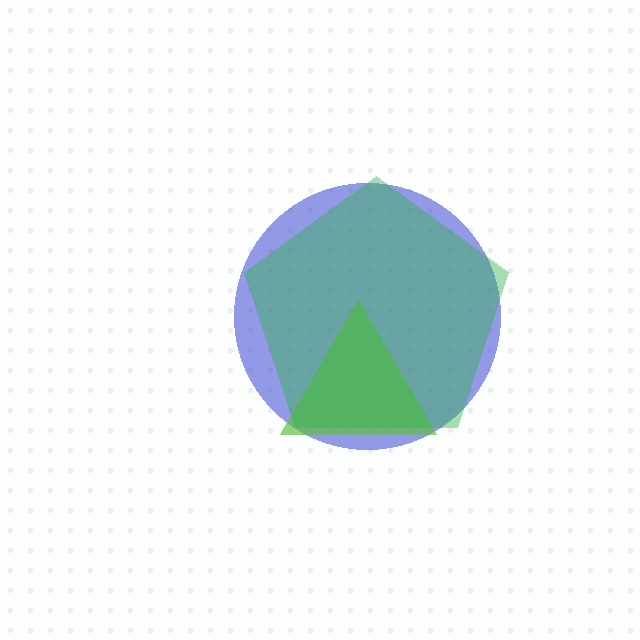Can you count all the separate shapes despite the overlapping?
Yes, there are 3 separate shapes.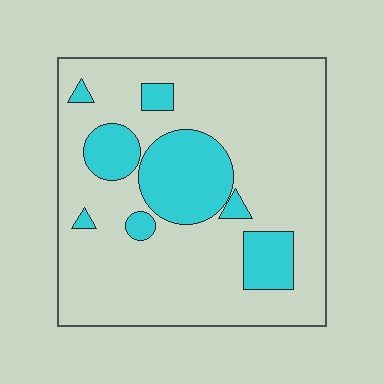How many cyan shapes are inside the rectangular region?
8.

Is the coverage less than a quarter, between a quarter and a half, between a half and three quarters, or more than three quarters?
Less than a quarter.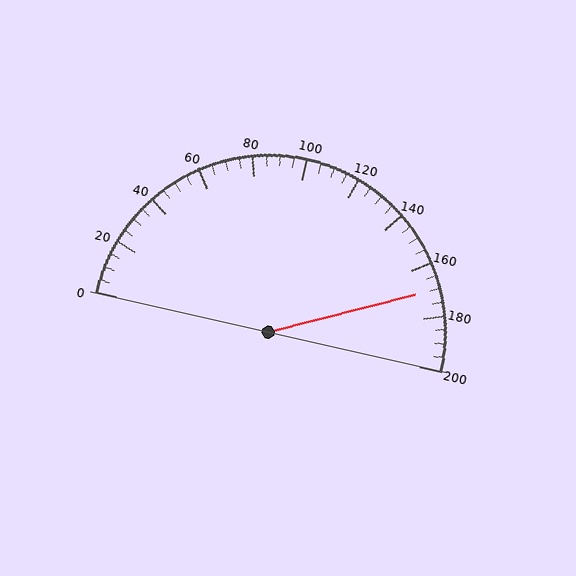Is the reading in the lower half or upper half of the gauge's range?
The reading is in the upper half of the range (0 to 200).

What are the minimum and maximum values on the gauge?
The gauge ranges from 0 to 200.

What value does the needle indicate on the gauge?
The needle indicates approximately 170.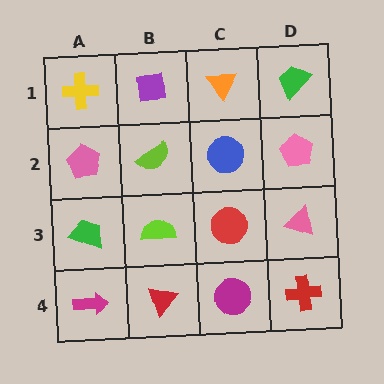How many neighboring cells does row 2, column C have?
4.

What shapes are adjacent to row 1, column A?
A pink pentagon (row 2, column A), a purple square (row 1, column B).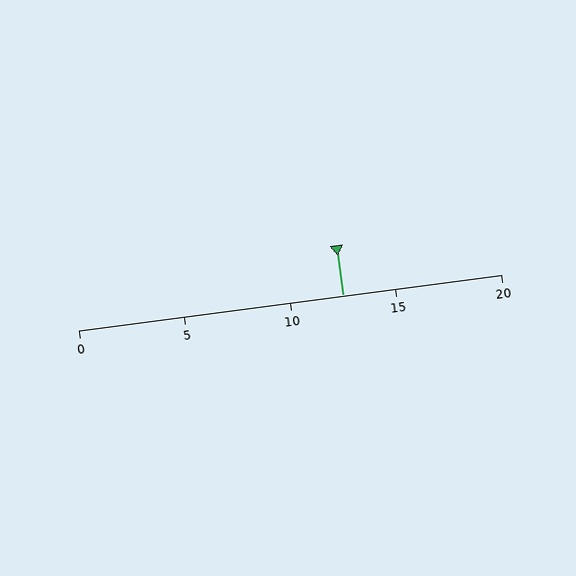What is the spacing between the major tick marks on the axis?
The major ticks are spaced 5 apart.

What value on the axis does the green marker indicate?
The marker indicates approximately 12.5.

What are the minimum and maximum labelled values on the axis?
The axis runs from 0 to 20.